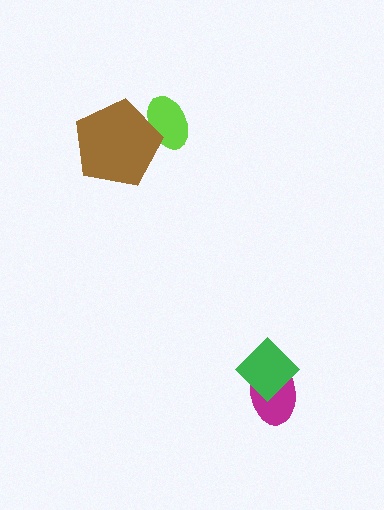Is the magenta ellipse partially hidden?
Yes, it is partially covered by another shape.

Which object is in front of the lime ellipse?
The brown pentagon is in front of the lime ellipse.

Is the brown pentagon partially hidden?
No, no other shape covers it.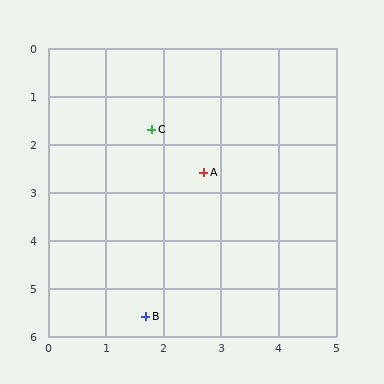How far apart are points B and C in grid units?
Points B and C are about 3.9 grid units apart.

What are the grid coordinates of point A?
Point A is at approximately (2.7, 2.6).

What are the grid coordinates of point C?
Point C is at approximately (1.8, 1.7).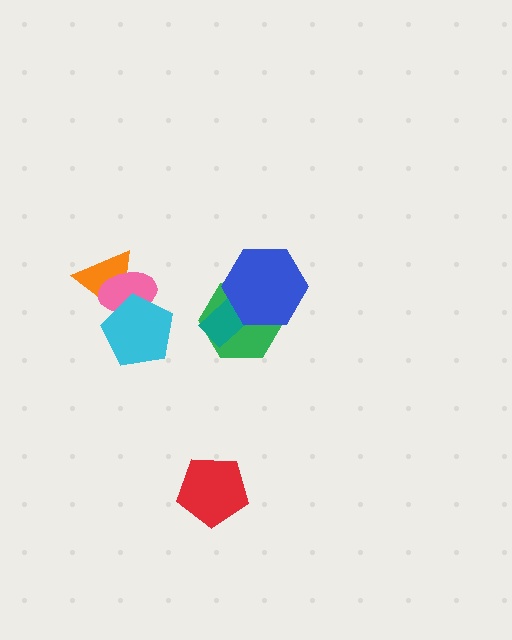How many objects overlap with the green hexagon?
2 objects overlap with the green hexagon.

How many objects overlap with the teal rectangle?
2 objects overlap with the teal rectangle.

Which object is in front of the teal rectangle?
The blue hexagon is in front of the teal rectangle.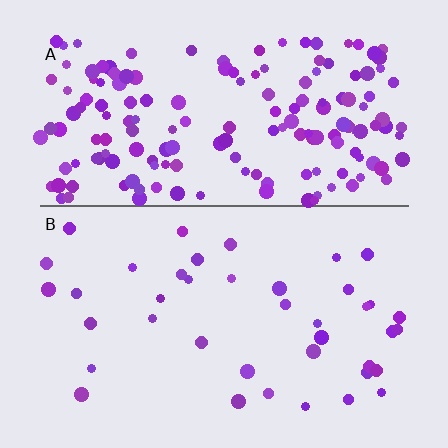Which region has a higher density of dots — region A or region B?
A (the top).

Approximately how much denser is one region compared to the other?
Approximately 4.3× — region A over region B.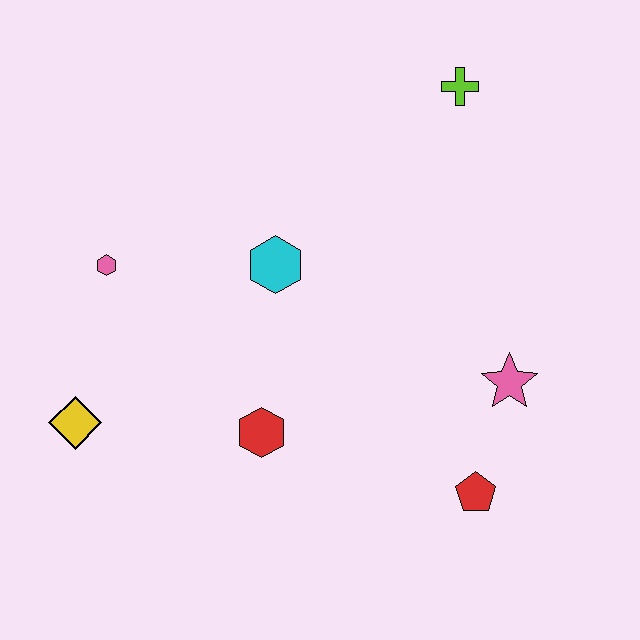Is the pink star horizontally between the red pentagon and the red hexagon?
No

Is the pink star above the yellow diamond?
Yes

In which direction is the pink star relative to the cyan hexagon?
The pink star is to the right of the cyan hexagon.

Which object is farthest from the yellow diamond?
The lime cross is farthest from the yellow diamond.